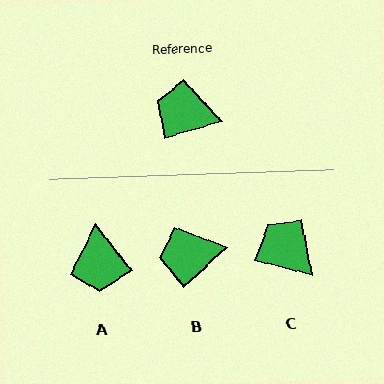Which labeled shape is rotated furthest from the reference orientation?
A, about 111 degrees away.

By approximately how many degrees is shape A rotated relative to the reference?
Approximately 111 degrees counter-clockwise.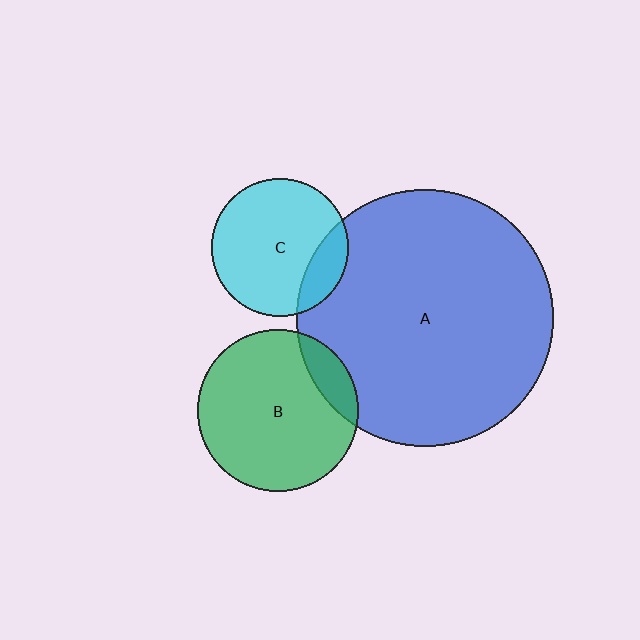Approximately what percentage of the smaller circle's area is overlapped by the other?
Approximately 20%.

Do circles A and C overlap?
Yes.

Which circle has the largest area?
Circle A (blue).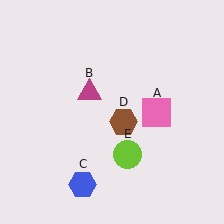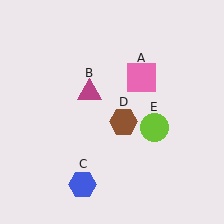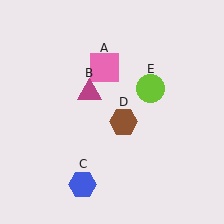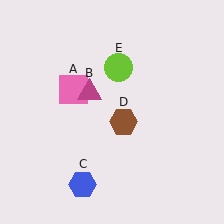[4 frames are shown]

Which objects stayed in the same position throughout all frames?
Magenta triangle (object B) and blue hexagon (object C) and brown hexagon (object D) remained stationary.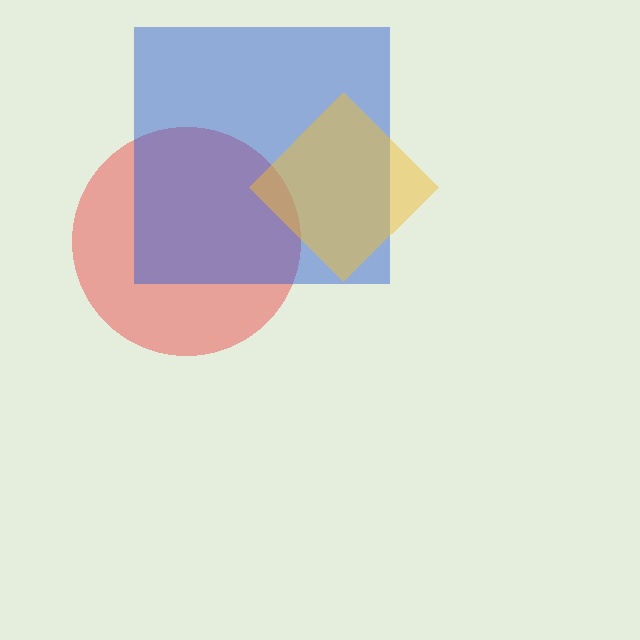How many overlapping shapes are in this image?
There are 3 overlapping shapes in the image.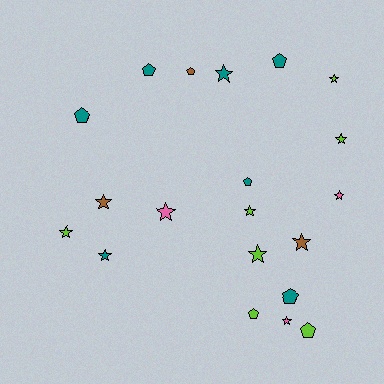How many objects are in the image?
There are 20 objects.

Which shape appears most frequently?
Star, with 12 objects.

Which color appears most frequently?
Lime, with 7 objects.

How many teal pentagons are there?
There are 5 teal pentagons.